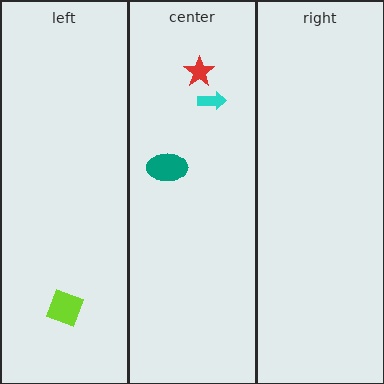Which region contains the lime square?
The left region.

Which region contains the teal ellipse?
The center region.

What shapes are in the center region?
The red star, the cyan arrow, the teal ellipse.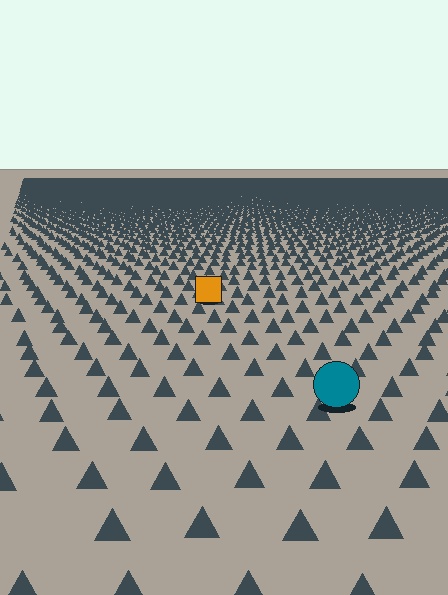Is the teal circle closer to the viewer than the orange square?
Yes. The teal circle is closer — you can tell from the texture gradient: the ground texture is coarser near it.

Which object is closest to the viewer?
The teal circle is closest. The texture marks near it are larger and more spread out.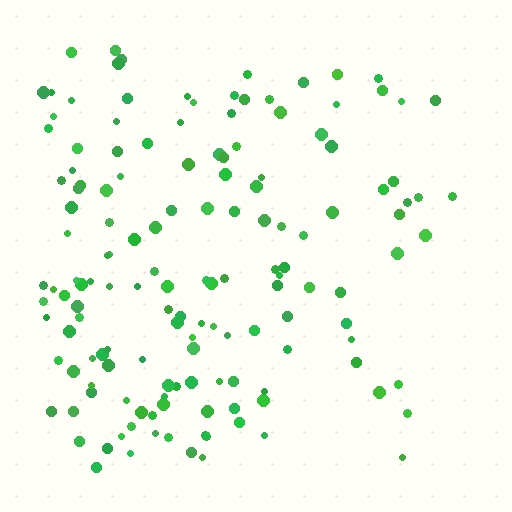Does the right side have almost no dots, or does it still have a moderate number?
Still a moderate number, just noticeably fewer than the left.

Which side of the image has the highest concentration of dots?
The left.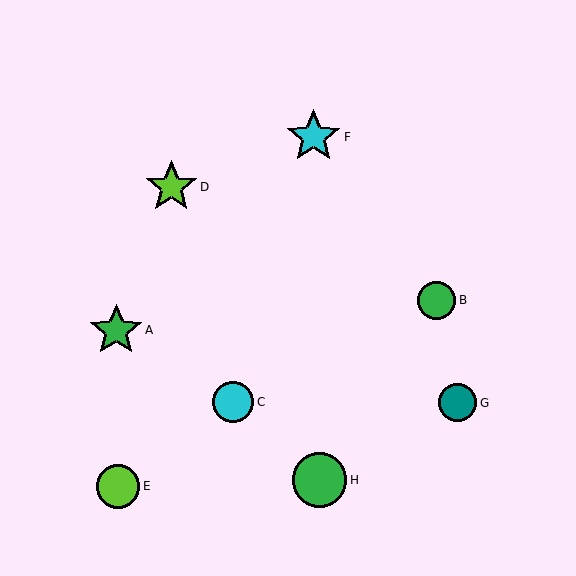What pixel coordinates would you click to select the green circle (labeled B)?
Click at (437, 300) to select the green circle B.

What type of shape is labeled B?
Shape B is a green circle.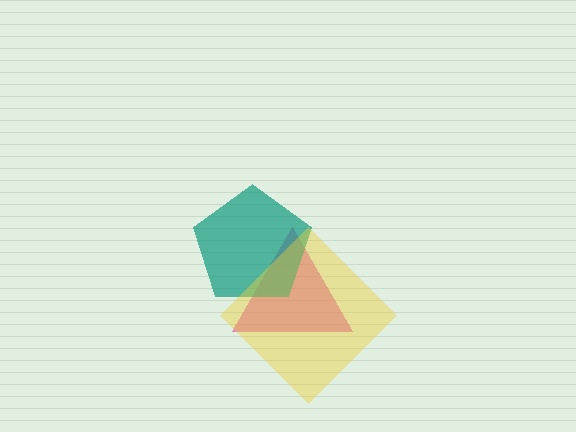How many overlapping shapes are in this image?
There are 3 overlapping shapes in the image.